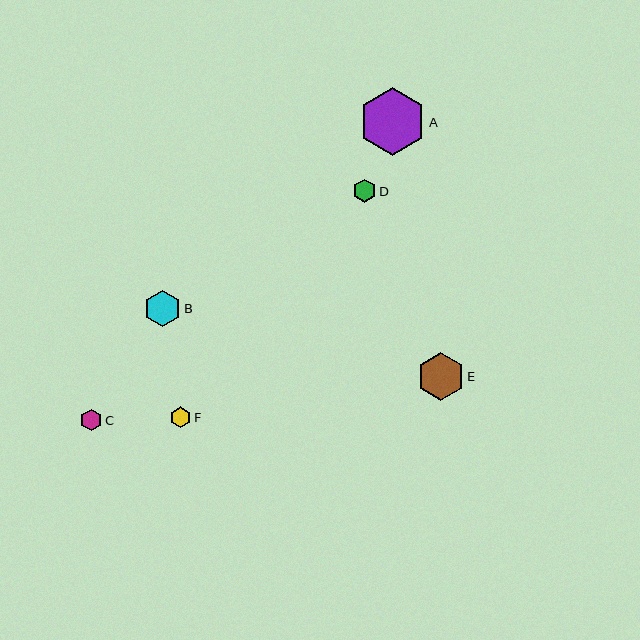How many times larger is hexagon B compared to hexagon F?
Hexagon B is approximately 1.7 times the size of hexagon F.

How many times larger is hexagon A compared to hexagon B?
Hexagon A is approximately 1.9 times the size of hexagon B.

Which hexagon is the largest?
Hexagon A is the largest with a size of approximately 67 pixels.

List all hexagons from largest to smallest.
From largest to smallest: A, E, B, D, C, F.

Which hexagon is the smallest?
Hexagon F is the smallest with a size of approximately 21 pixels.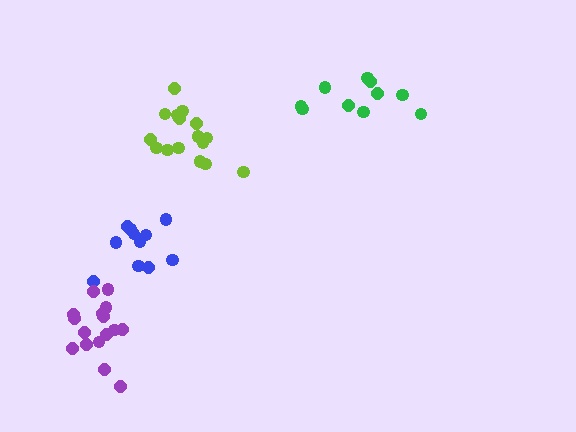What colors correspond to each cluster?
The clusters are colored: blue, purple, lime, green.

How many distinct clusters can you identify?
There are 4 distinct clusters.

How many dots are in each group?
Group 1: 11 dots, Group 2: 16 dots, Group 3: 16 dots, Group 4: 10 dots (53 total).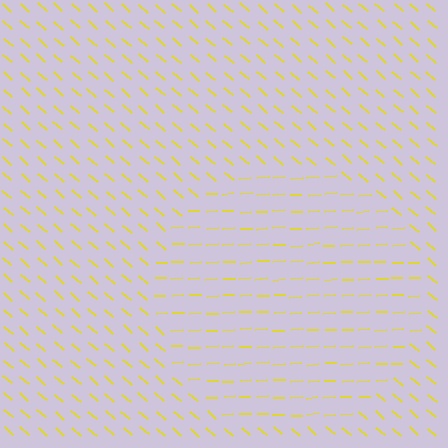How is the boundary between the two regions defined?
The boundary is defined purely by a change in line orientation (approximately 45 degrees difference). All lines are the same color and thickness.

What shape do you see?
I see a circle.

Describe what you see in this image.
The image is filled with small yellow line segments. A circle region in the image has lines oriented differently from the surrounding lines, creating a visible texture boundary.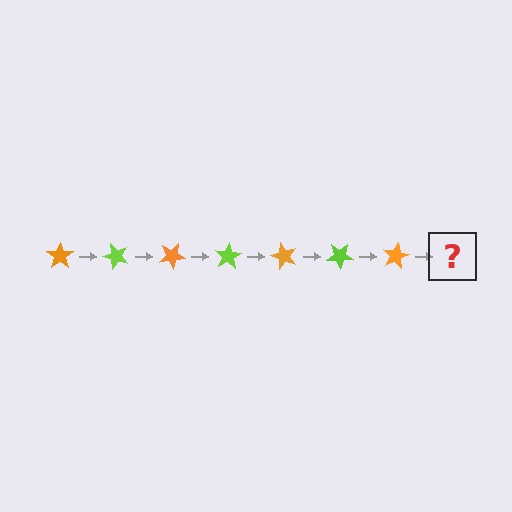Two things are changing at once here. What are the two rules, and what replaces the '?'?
The two rules are that it rotates 50 degrees each step and the color cycles through orange and lime. The '?' should be a lime star, rotated 350 degrees from the start.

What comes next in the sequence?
The next element should be a lime star, rotated 350 degrees from the start.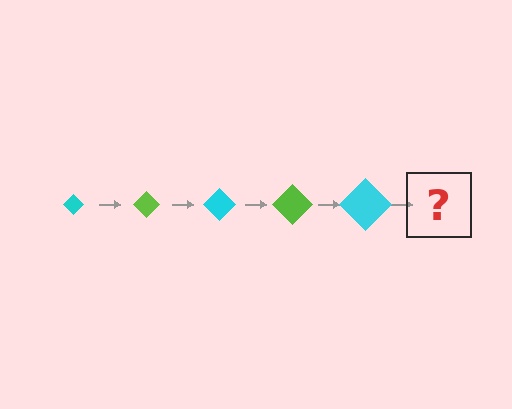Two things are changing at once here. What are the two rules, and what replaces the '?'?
The two rules are that the diamond grows larger each step and the color cycles through cyan and lime. The '?' should be a lime diamond, larger than the previous one.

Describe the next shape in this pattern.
It should be a lime diamond, larger than the previous one.